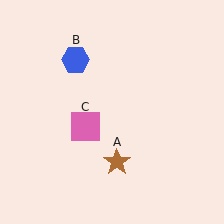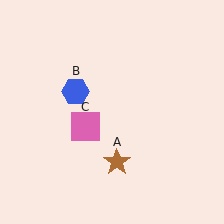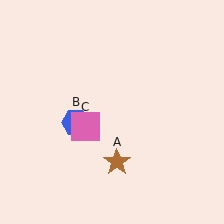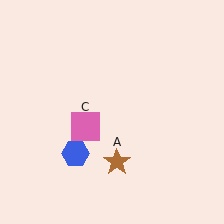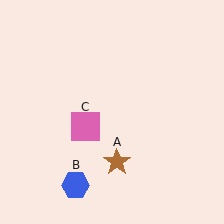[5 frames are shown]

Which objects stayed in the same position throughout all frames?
Brown star (object A) and pink square (object C) remained stationary.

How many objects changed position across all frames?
1 object changed position: blue hexagon (object B).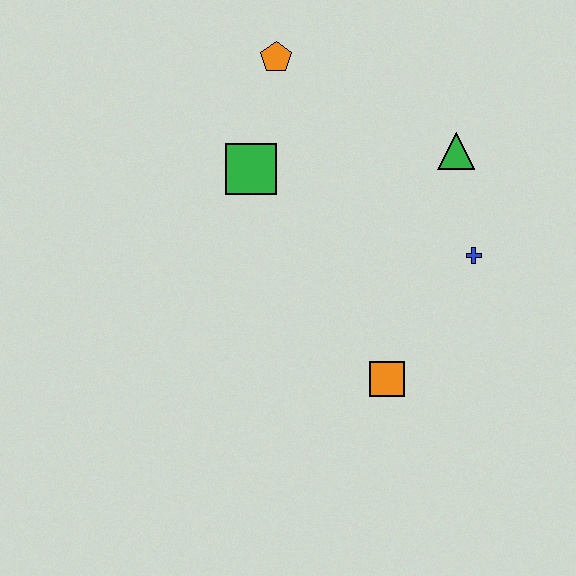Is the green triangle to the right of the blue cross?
No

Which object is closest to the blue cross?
The green triangle is closest to the blue cross.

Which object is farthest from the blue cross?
The orange pentagon is farthest from the blue cross.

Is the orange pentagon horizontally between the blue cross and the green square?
Yes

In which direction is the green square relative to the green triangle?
The green square is to the left of the green triangle.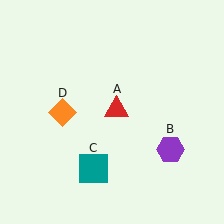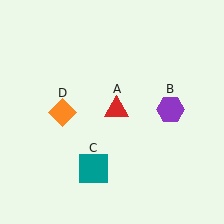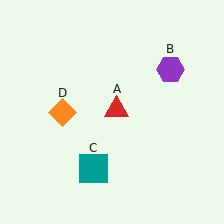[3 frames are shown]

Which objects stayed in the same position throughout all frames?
Red triangle (object A) and teal square (object C) and orange diamond (object D) remained stationary.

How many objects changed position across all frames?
1 object changed position: purple hexagon (object B).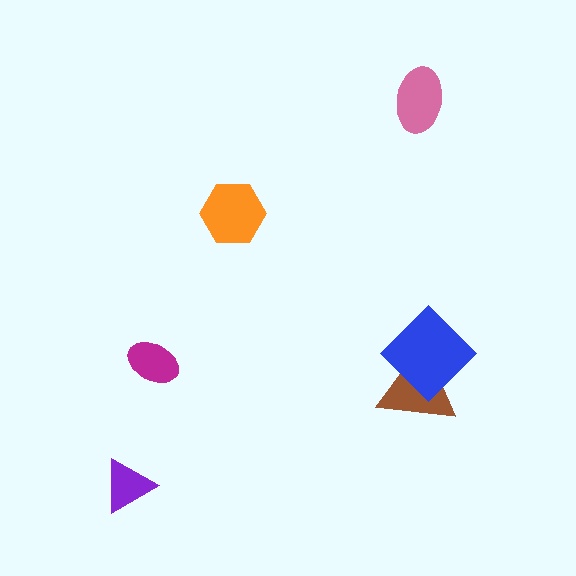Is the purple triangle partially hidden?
No, no other shape covers it.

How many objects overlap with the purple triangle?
0 objects overlap with the purple triangle.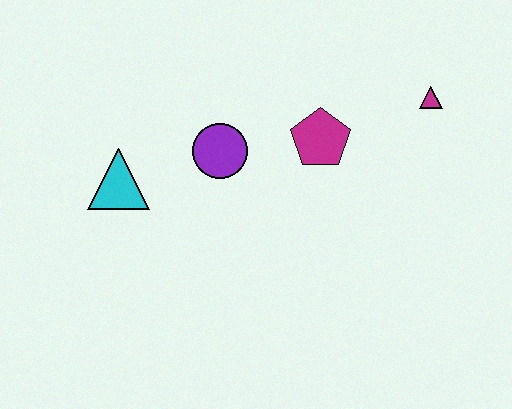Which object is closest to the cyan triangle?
The purple circle is closest to the cyan triangle.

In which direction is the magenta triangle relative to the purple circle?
The magenta triangle is to the right of the purple circle.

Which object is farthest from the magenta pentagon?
The cyan triangle is farthest from the magenta pentagon.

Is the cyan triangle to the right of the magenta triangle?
No